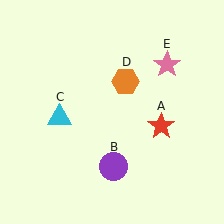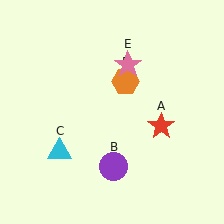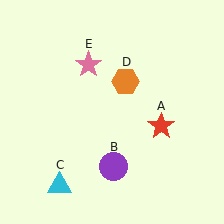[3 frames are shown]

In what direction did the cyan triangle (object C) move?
The cyan triangle (object C) moved down.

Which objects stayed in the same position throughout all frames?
Red star (object A) and purple circle (object B) and orange hexagon (object D) remained stationary.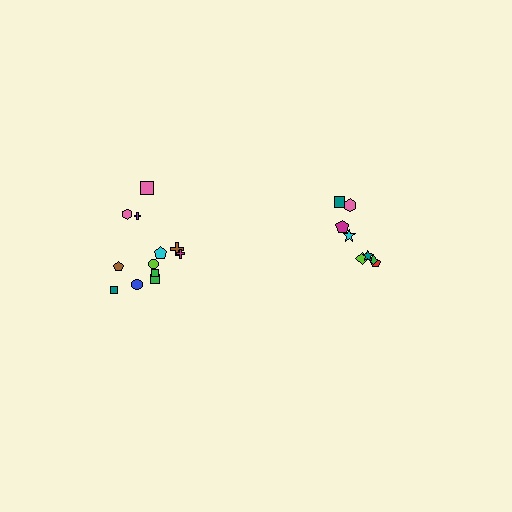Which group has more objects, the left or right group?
The left group.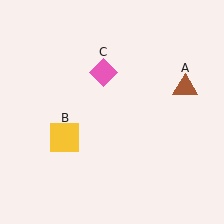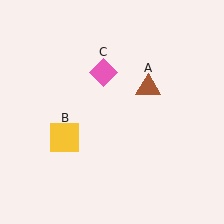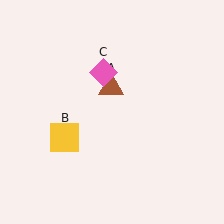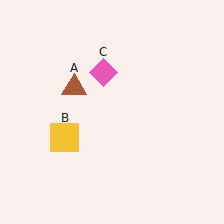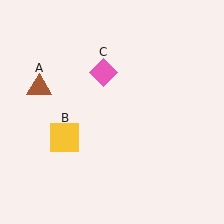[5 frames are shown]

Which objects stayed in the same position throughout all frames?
Yellow square (object B) and pink diamond (object C) remained stationary.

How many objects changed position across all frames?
1 object changed position: brown triangle (object A).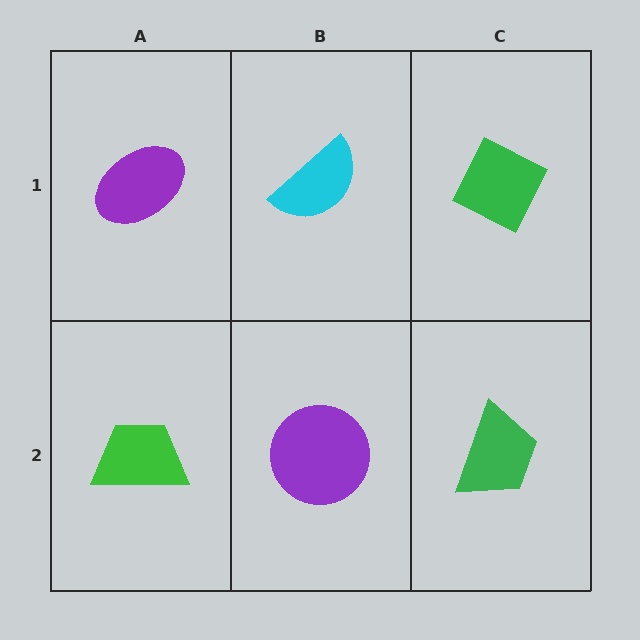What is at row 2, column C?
A green trapezoid.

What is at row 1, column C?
A green diamond.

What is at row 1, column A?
A purple ellipse.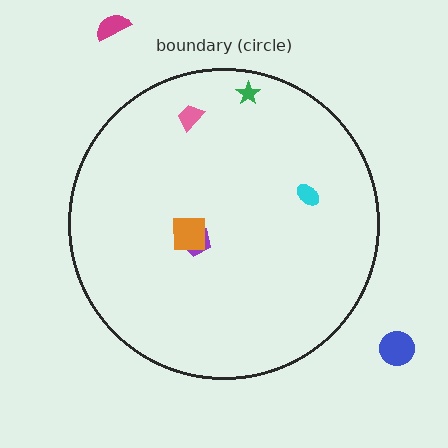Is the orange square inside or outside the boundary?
Inside.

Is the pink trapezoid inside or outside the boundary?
Inside.